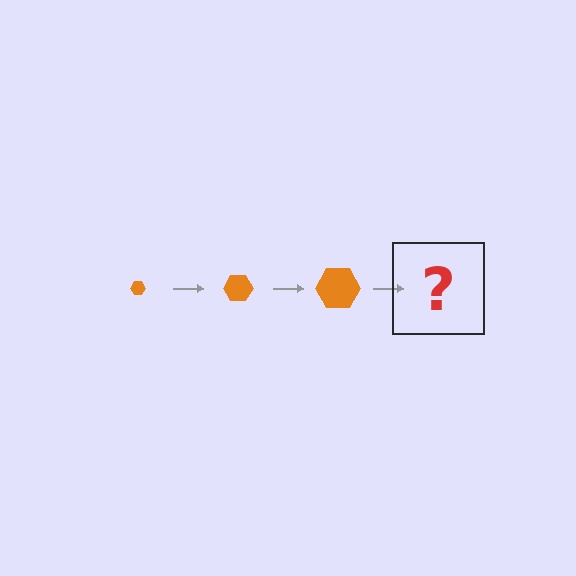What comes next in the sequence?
The next element should be an orange hexagon, larger than the previous one.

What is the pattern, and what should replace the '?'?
The pattern is that the hexagon gets progressively larger each step. The '?' should be an orange hexagon, larger than the previous one.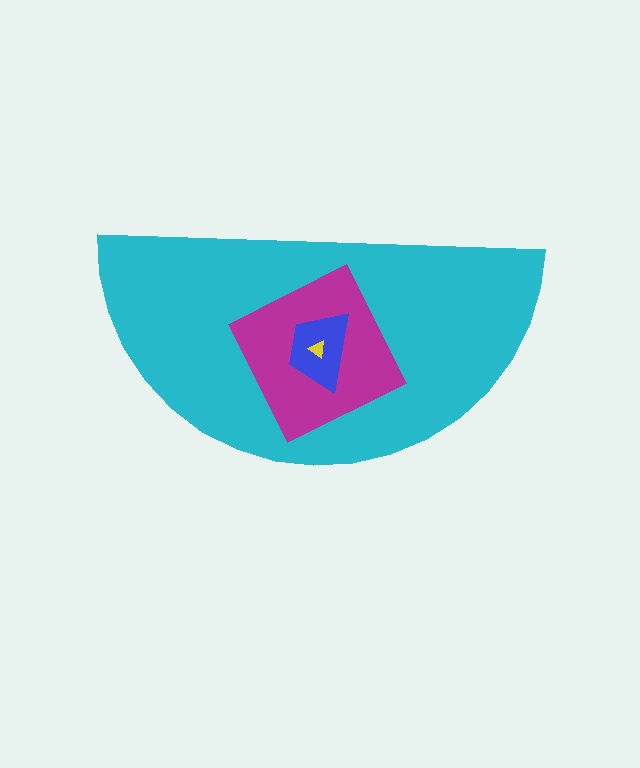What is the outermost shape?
The cyan semicircle.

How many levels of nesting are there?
4.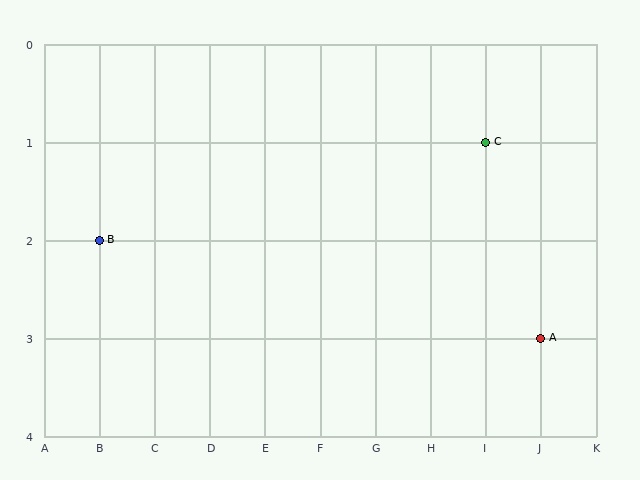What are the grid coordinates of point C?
Point C is at grid coordinates (I, 1).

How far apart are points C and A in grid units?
Points C and A are 1 column and 2 rows apart (about 2.2 grid units diagonally).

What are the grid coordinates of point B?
Point B is at grid coordinates (B, 2).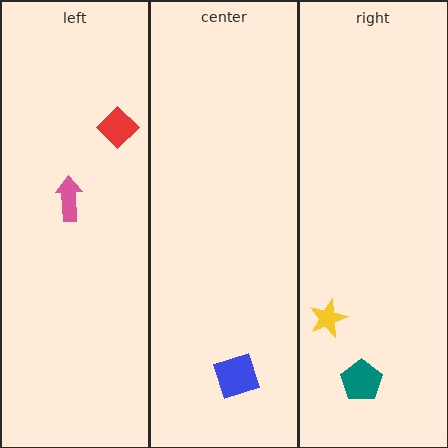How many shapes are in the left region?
2.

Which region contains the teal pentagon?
The right region.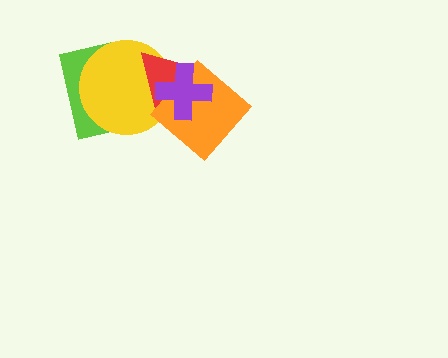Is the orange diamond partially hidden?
Yes, it is partially covered by another shape.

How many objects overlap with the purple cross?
3 objects overlap with the purple cross.